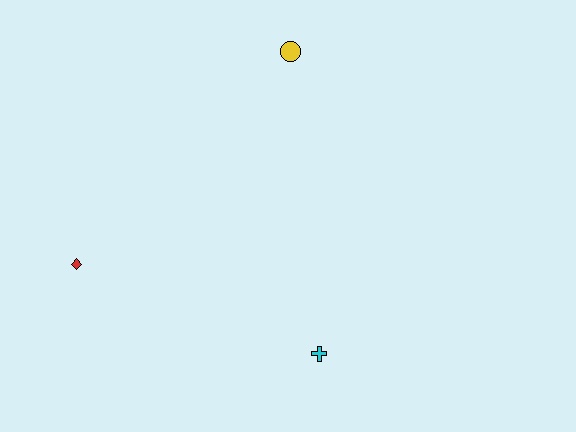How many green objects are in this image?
There are no green objects.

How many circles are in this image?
There is 1 circle.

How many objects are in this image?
There are 3 objects.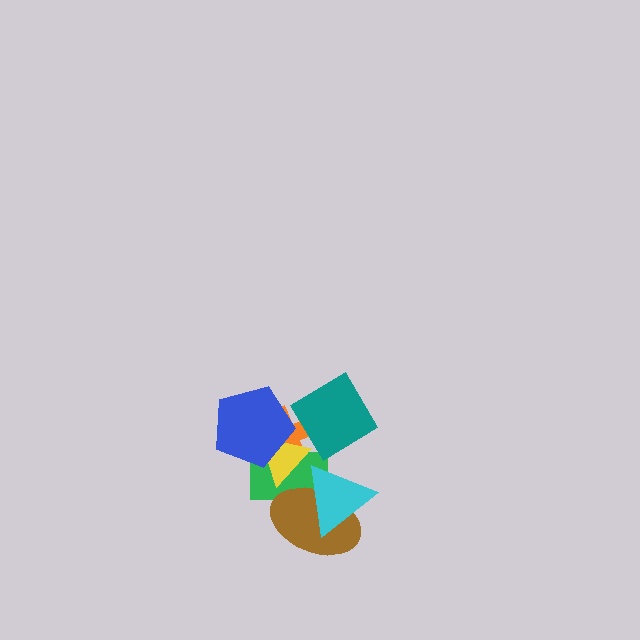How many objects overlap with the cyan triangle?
2 objects overlap with the cyan triangle.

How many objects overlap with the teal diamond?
3 objects overlap with the teal diamond.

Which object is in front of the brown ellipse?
The cyan triangle is in front of the brown ellipse.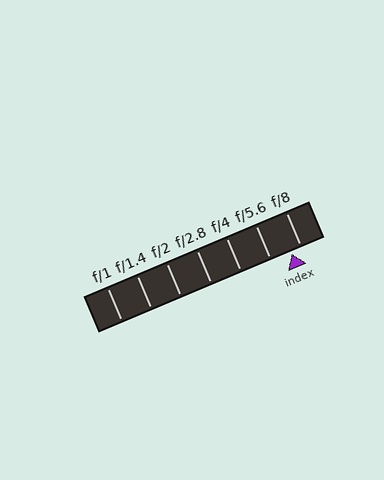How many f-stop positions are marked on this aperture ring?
There are 7 f-stop positions marked.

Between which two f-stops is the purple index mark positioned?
The index mark is between f/5.6 and f/8.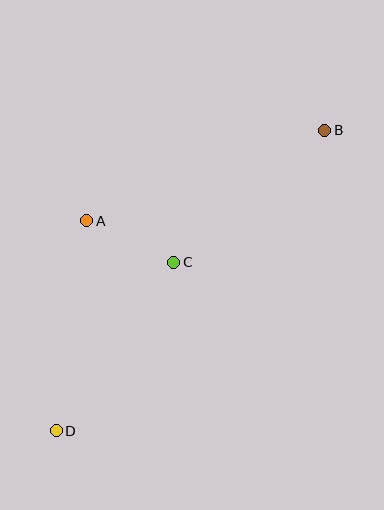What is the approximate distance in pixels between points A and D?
The distance between A and D is approximately 212 pixels.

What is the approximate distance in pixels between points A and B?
The distance between A and B is approximately 254 pixels.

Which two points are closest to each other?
Points A and C are closest to each other.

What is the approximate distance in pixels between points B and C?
The distance between B and C is approximately 200 pixels.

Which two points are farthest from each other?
Points B and D are farthest from each other.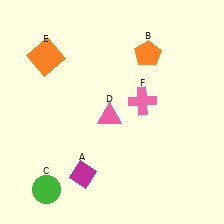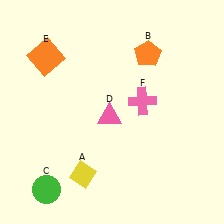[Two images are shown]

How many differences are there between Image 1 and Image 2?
There is 1 difference between the two images.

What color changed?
The diamond (A) changed from magenta in Image 1 to yellow in Image 2.